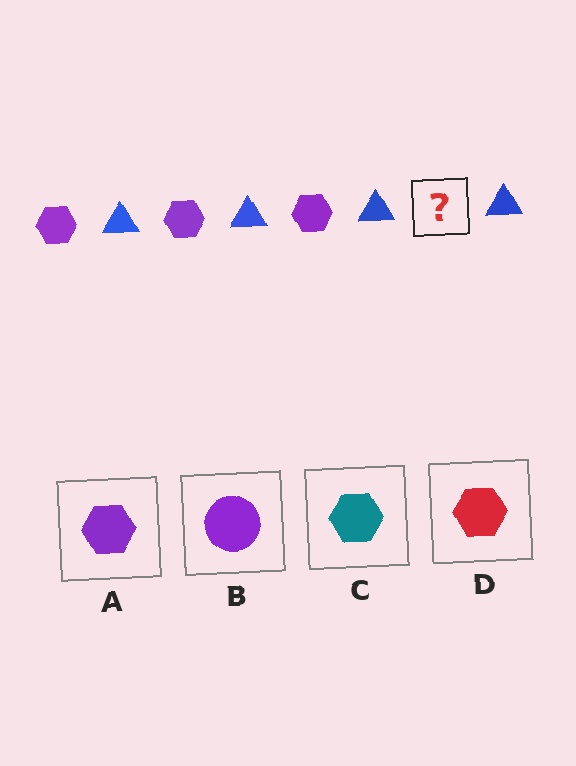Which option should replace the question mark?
Option A.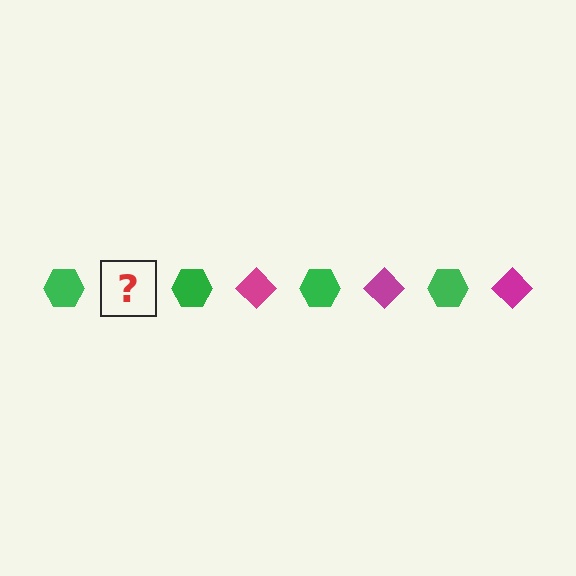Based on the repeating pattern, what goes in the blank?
The blank should be a magenta diamond.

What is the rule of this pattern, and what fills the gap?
The rule is that the pattern alternates between green hexagon and magenta diamond. The gap should be filled with a magenta diamond.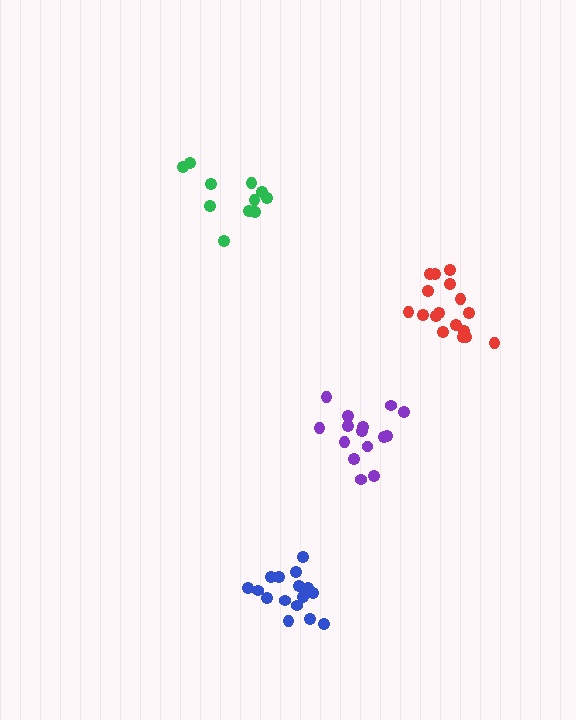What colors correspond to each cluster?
The clusters are colored: blue, green, red, purple.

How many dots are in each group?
Group 1: 16 dots, Group 2: 11 dots, Group 3: 17 dots, Group 4: 15 dots (59 total).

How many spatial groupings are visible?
There are 4 spatial groupings.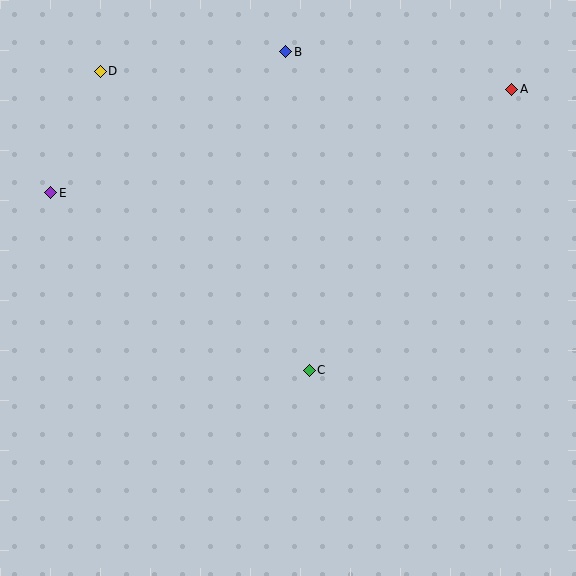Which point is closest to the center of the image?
Point C at (309, 370) is closest to the center.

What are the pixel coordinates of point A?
Point A is at (512, 89).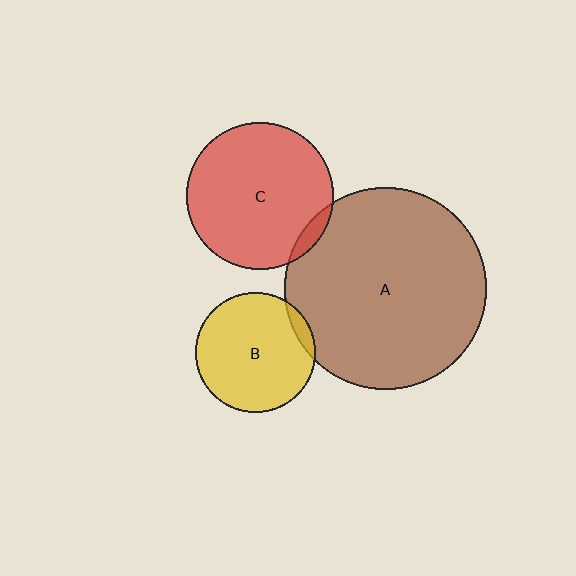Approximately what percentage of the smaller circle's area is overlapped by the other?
Approximately 5%.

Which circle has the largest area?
Circle A (brown).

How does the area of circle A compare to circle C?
Approximately 1.9 times.